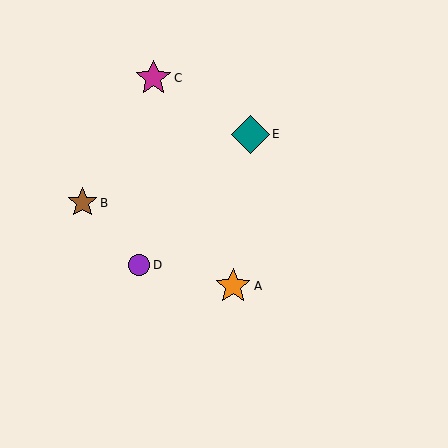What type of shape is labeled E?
Shape E is a teal diamond.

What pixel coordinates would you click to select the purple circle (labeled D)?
Click at (139, 265) to select the purple circle D.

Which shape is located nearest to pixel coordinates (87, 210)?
The brown star (labeled B) at (83, 203) is nearest to that location.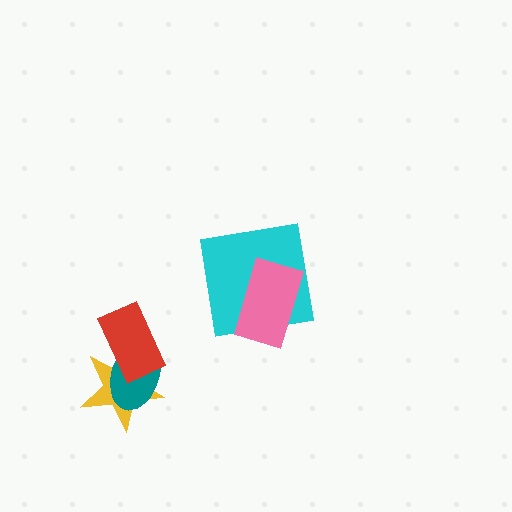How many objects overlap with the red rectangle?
2 objects overlap with the red rectangle.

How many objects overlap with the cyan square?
1 object overlaps with the cyan square.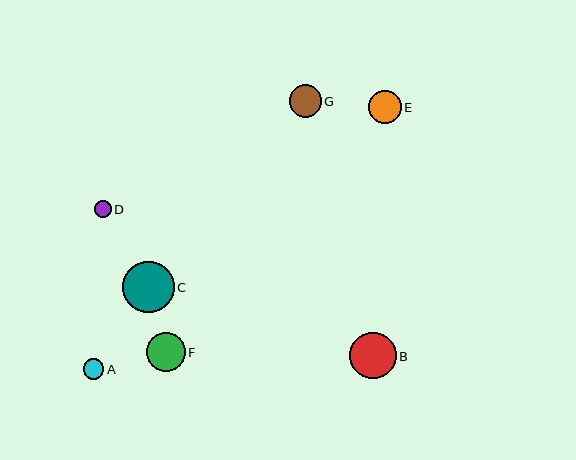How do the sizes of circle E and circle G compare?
Circle E and circle G are approximately the same size.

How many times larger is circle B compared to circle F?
Circle B is approximately 1.2 times the size of circle F.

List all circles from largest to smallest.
From largest to smallest: C, B, F, E, G, A, D.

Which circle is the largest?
Circle C is the largest with a size of approximately 51 pixels.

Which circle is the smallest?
Circle D is the smallest with a size of approximately 16 pixels.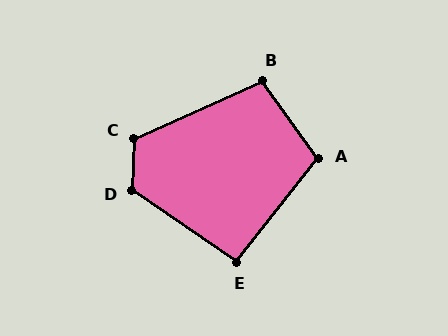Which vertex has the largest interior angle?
D, at approximately 122 degrees.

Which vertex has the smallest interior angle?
E, at approximately 94 degrees.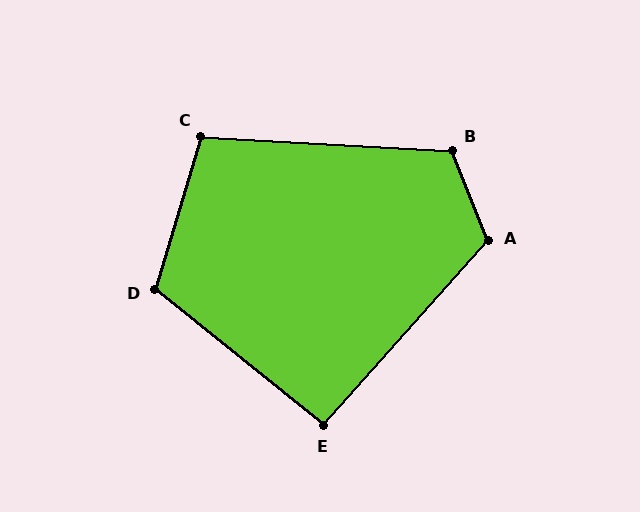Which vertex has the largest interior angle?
A, at approximately 116 degrees.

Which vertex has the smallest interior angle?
E, at approximately 93 degrees.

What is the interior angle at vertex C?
Approximately 103 degrees (obtuse).